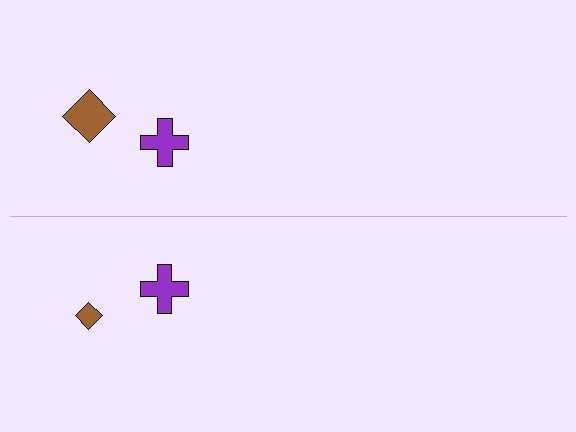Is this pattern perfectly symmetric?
No, the pattern is not perfectly symmetric. The brown diamond on the bottom side has a different size than its mirror counterpart.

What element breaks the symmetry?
The brown diamond on the bottom side has a different size than its mirror counterpart.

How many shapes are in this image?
There are 4 shapes in this image.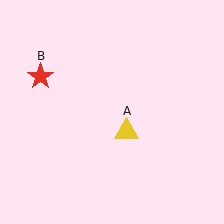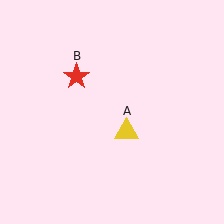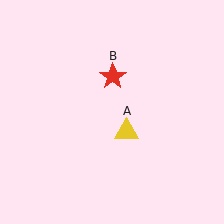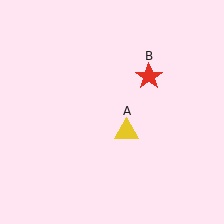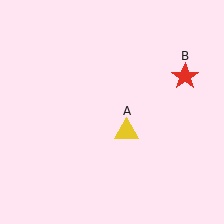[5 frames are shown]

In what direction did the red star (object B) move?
The red star (object B) moved right.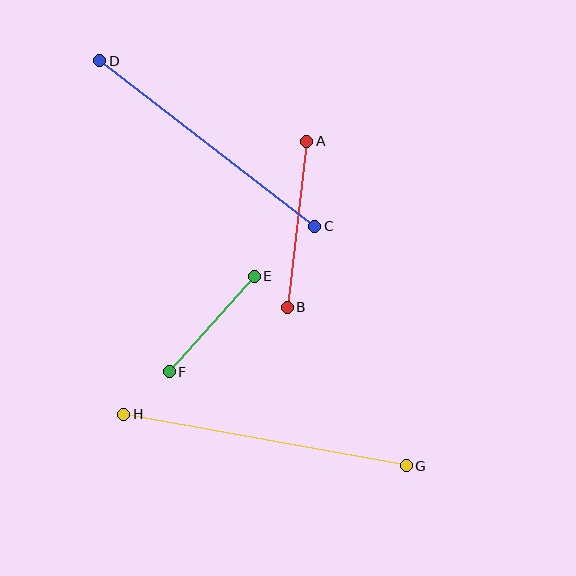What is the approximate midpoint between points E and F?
The midpoint is at approximately (212, 324) pixels.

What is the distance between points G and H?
The distance is approximately 287 pixels.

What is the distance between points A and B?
The distance is approximately 167 pixels.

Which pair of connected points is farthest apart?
Points G and H are farthest apart.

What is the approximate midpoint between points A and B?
The midpoint is at approximately (297, 224) pixels.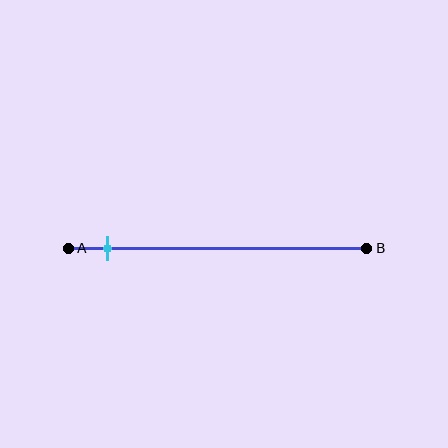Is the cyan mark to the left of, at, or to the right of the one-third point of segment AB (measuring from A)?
The cyan mark is to the left of the one-third point of segment AB.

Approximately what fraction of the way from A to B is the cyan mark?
The cyan mark is approximately 15% of the way from A to B.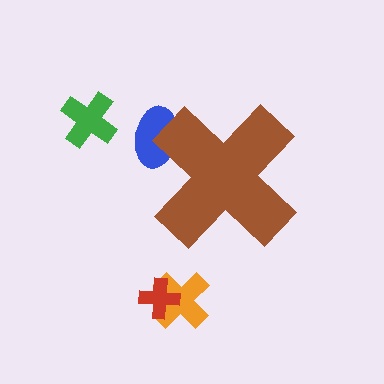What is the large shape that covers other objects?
A brown cross.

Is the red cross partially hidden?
No, the red cross is fully visible.